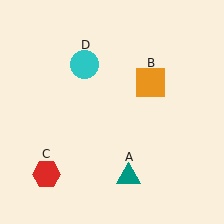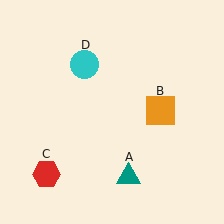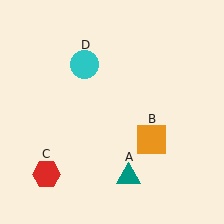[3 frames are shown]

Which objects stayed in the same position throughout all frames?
Teal triangle (object A) and red hexagon (object C) and cyan circle (object D) remained stationary.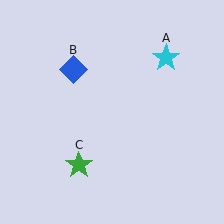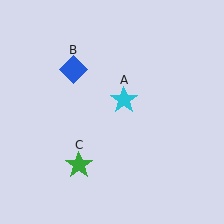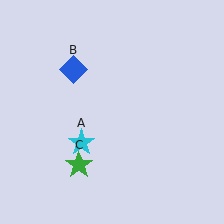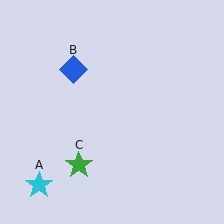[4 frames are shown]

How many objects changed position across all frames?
1 object changed position: cyan star (object A).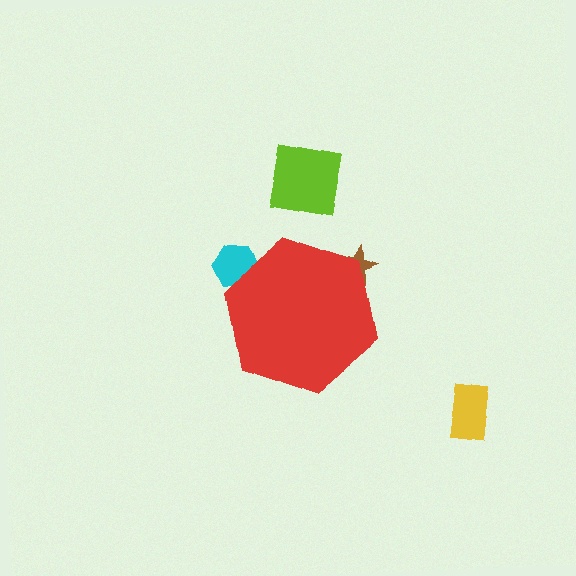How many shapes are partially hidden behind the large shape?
2 shapes are partially hidden.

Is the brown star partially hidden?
Yes, the brown star is partially hidden behind the red hexagon.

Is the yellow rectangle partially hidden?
No, the yellow rectangle is fully visible.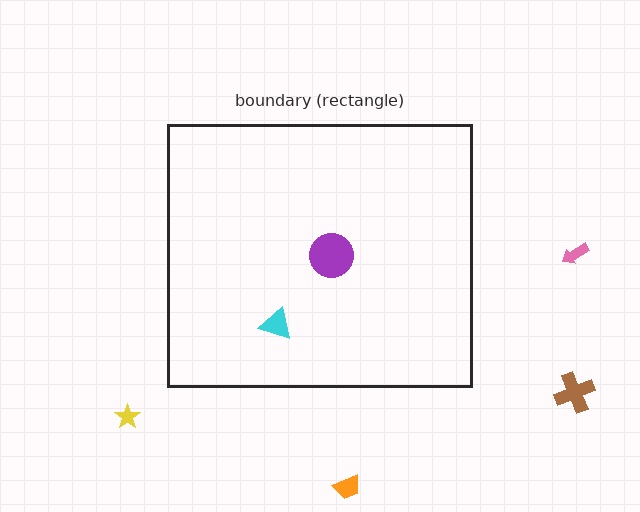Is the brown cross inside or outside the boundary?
Outside.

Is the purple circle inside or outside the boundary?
Inside.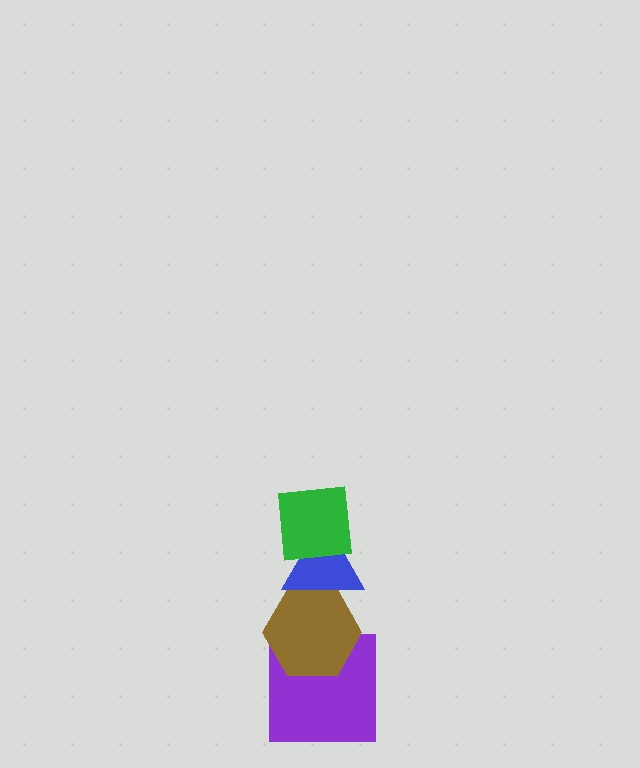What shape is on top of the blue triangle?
The green square is on top of the blue triangle.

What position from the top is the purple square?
The purple square is 4th from the top.